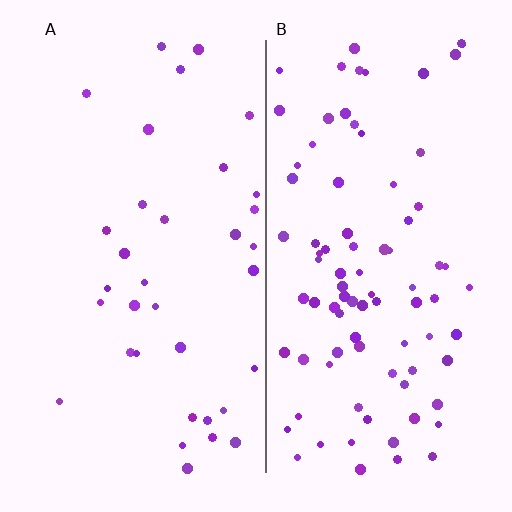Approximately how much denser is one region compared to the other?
Approximately 2.5× — region B over region A.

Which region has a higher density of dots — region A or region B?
B (the right).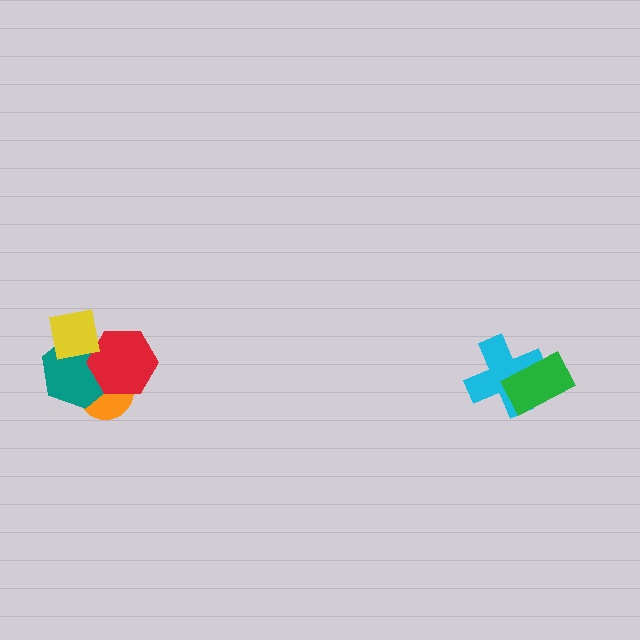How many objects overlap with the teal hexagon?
3 objects overlap with the teal hexagon.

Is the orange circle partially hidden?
Yes, it is partially covered by another shape.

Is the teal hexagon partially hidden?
Yes, it is partially covered by another shape.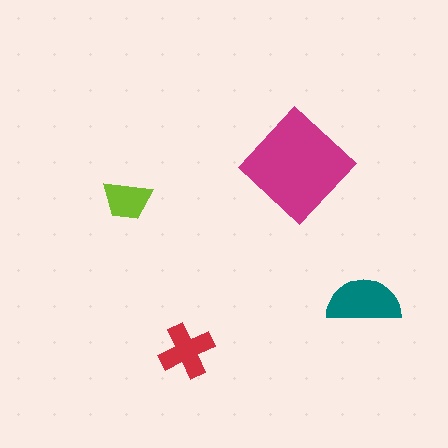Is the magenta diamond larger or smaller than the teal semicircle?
Larger.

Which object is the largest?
The magenta diamond.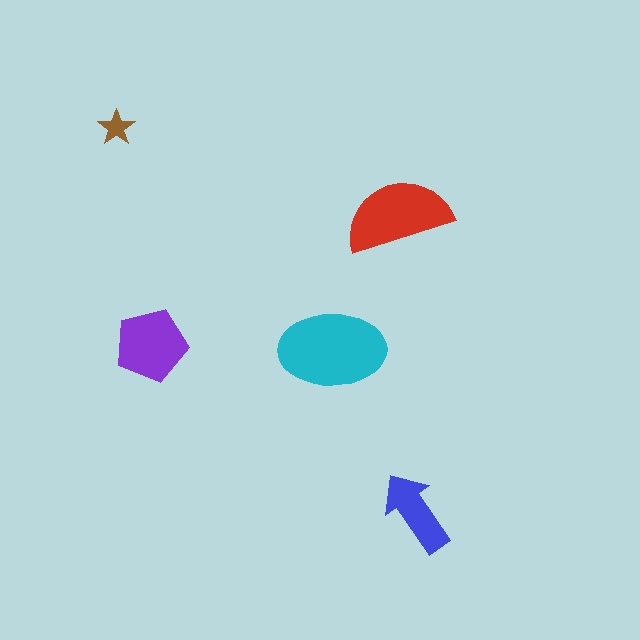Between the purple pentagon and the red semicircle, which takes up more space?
The red semicircle.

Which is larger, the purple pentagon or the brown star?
The purple pentagon.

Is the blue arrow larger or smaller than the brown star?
Larger.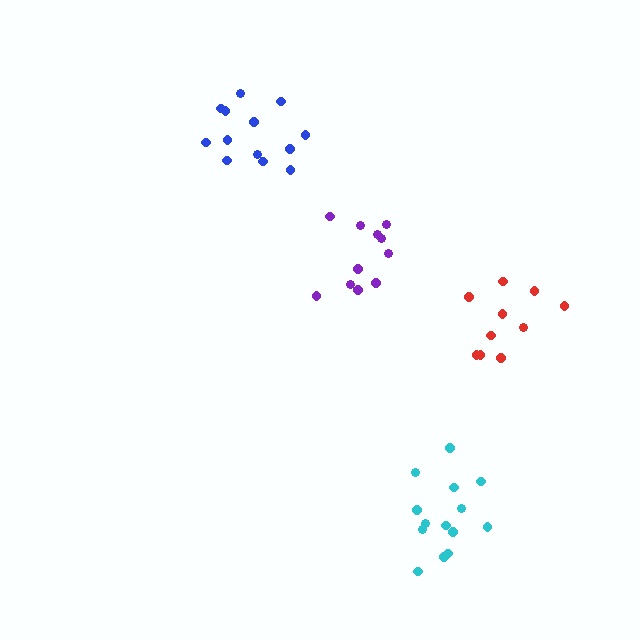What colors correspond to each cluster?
The clusters are colored: blue, purple, red, cyan.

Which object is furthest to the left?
The blue cluster is leftmost.